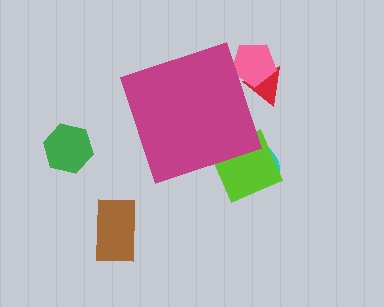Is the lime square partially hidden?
Yes, the lime square is partially hidden behind the magenta diamond.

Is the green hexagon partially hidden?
No, the green hexagon is fully visible.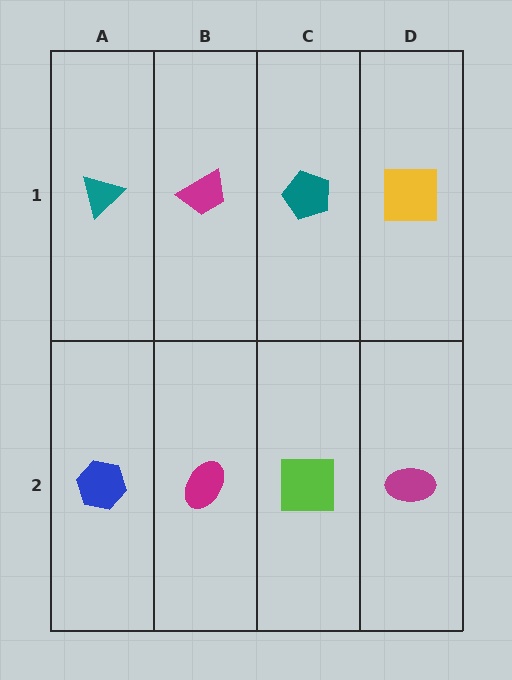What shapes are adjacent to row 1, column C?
A lime square (row 2, column C), a magenta trapezoid (row 1, column B), a yellow square (row 1, column D).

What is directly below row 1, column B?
A magenta ellipse.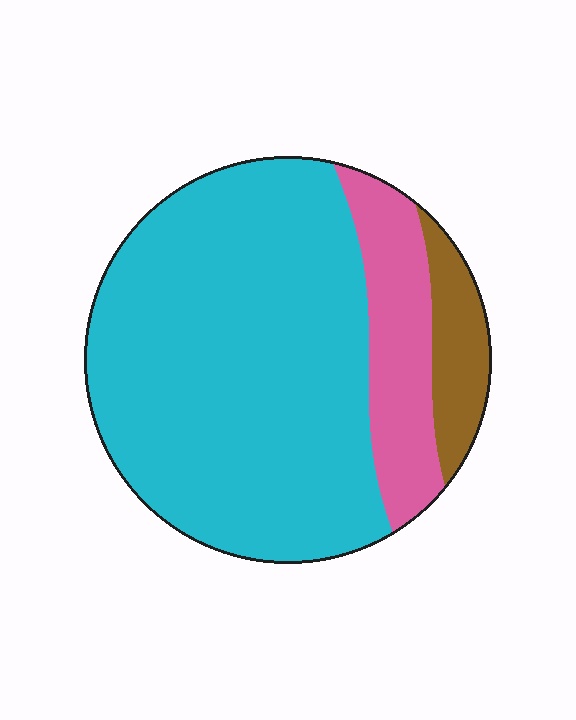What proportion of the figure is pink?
Pink covers about 15% of the figure.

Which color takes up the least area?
Brown, at roughly 10%.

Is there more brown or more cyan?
Cyan.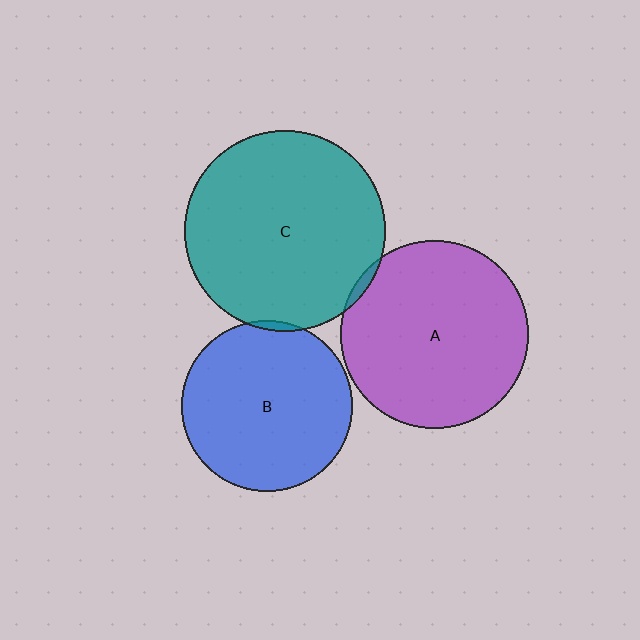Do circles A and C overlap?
Yes.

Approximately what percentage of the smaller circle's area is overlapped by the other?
Approximately 5%.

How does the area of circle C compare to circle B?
Approximately 1.4 times.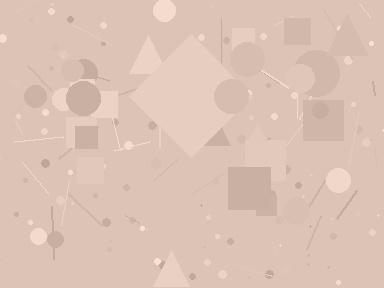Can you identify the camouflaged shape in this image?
The camouflaged shape is a diamond.